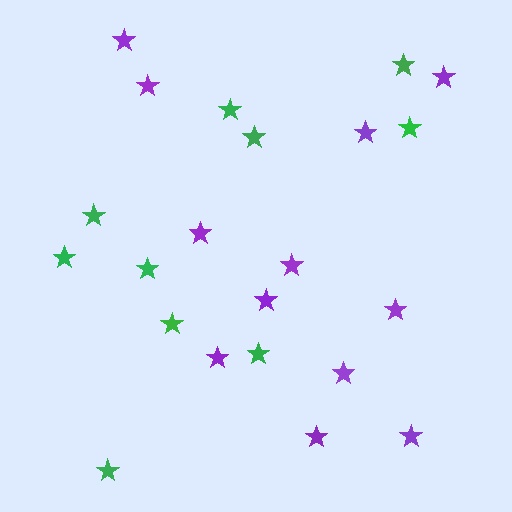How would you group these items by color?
There are 2 groups: one group of purple stars (12) and one group of green stars (10).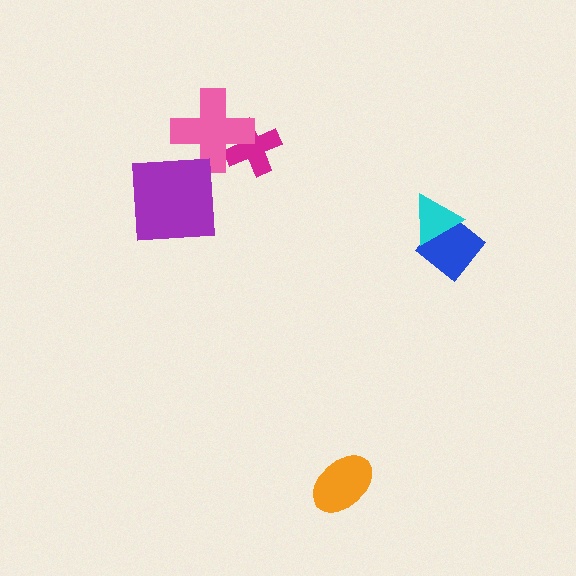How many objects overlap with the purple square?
0 objects overlap with the purple square.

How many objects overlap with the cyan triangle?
1 object overlaps with the cyan triangle.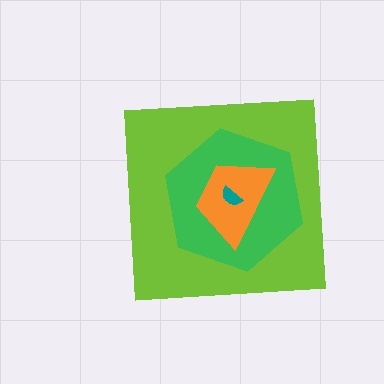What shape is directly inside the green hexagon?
The orange trapezoid.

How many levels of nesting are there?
4.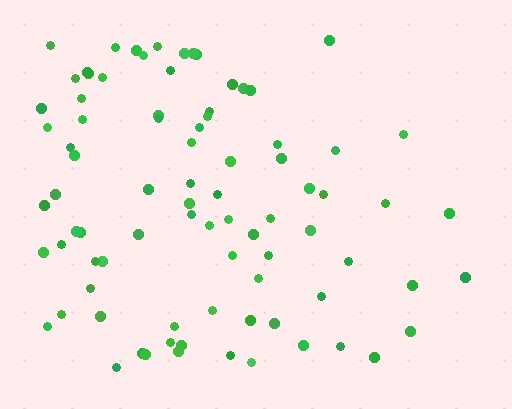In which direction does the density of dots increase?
From right to left, with the left side densest.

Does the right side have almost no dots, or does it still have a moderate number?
Still a moderate number, just noticeably fewer than the left.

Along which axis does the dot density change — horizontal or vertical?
Horizontal.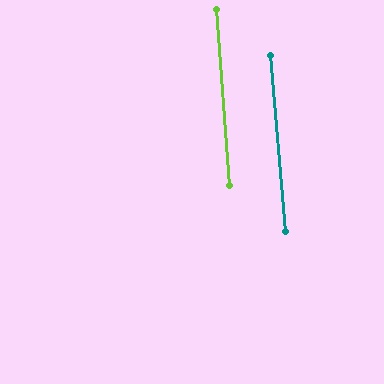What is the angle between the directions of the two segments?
Approximately 1 degree.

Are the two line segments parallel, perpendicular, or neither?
Parallel — their directions differ by only 0.8°.